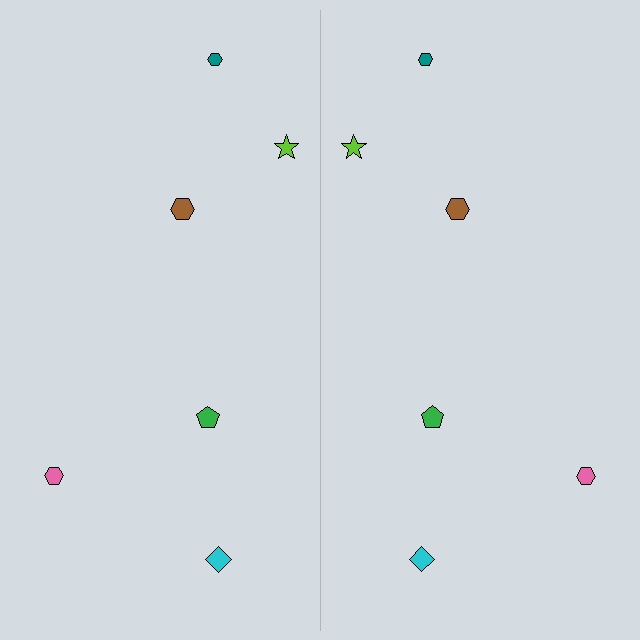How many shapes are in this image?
There are 12 shapes in this image.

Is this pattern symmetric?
Yes, this pattern has bilateral (reflection) symmetry.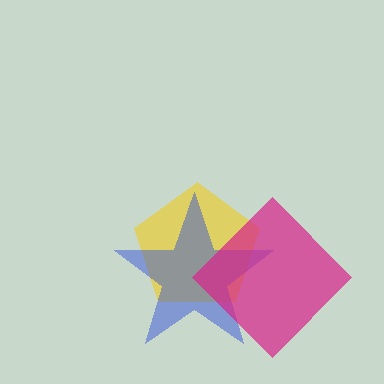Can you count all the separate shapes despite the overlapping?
Yes, there are 3 separate shapes.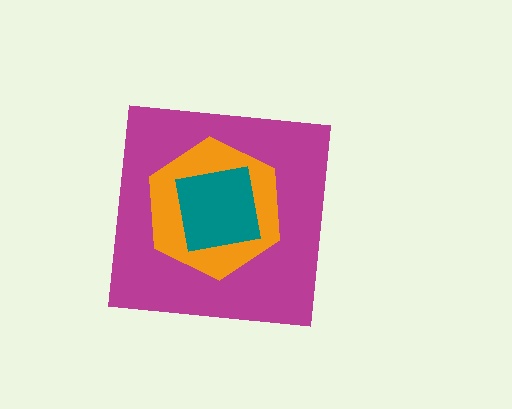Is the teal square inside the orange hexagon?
Yes.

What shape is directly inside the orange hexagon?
The teal square.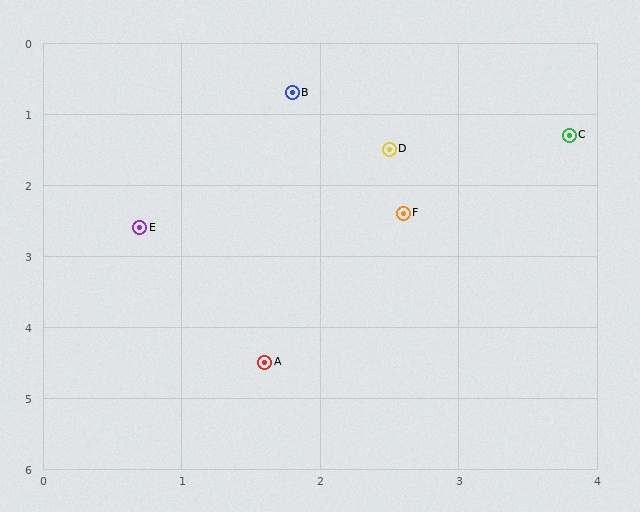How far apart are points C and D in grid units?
Points C and D are about 1.3 grid units apart.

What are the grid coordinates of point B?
Point B is at approximately (1.8, 0.7).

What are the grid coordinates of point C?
Point C is at approximately (3.8, 1.3).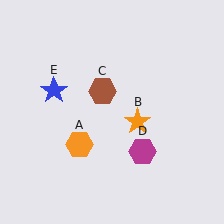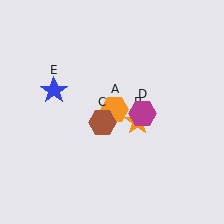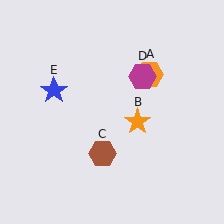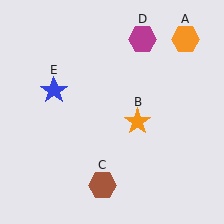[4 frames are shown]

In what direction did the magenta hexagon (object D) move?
The magenta hexagon (object D) moved up.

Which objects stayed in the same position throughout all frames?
Orange star (object B) and blue star (object E) remained stationary.